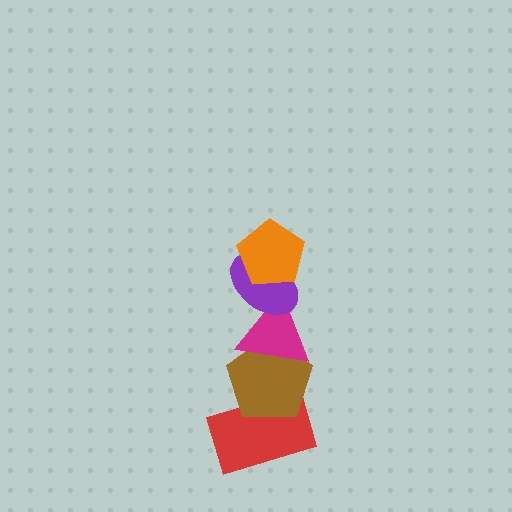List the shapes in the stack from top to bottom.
From top to bottom: the orange pentagon, the purple ellipse, the magenta triangle, the brown pentagon, the red rectangle.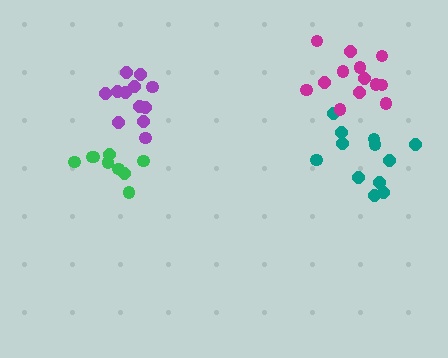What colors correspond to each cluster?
The clusters are colored: teal, magenta, purple, green.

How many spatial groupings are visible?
There are 4 spatial groupings.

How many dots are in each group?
Group 1: 12 dots, Group 2: 13 dots, Group 3: 12 dots, Group 4: 9 dots (46 total).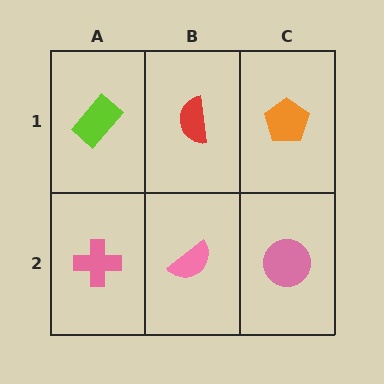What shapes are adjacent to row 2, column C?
An orange pentagon (row 1, column C), a pink semicircle (row 2, column B).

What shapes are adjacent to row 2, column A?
A lime rectangle (row 1, column A), a pink semicircle (row 2, column B).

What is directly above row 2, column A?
A lime rectangle.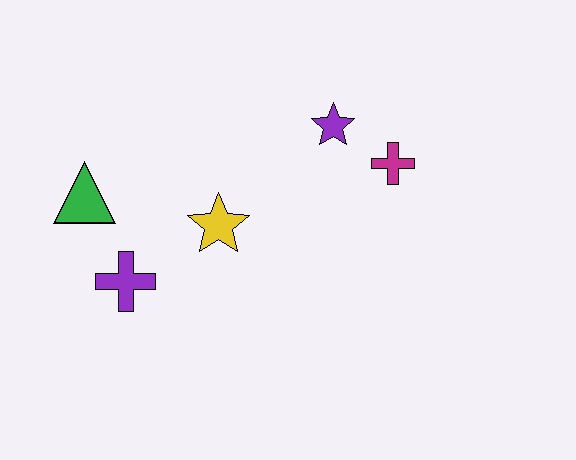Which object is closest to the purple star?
The magenta cross is closest to the purple star.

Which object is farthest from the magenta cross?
The green triangle is farthest from the magenta cross.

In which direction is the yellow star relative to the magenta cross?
The yellow star is to the left of the magenta cross.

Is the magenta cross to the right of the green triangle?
Yes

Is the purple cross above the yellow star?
No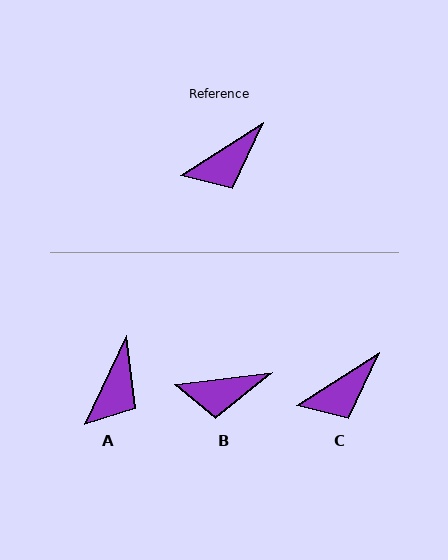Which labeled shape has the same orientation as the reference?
C.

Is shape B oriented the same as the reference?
No, it is off by about 26 degrees.